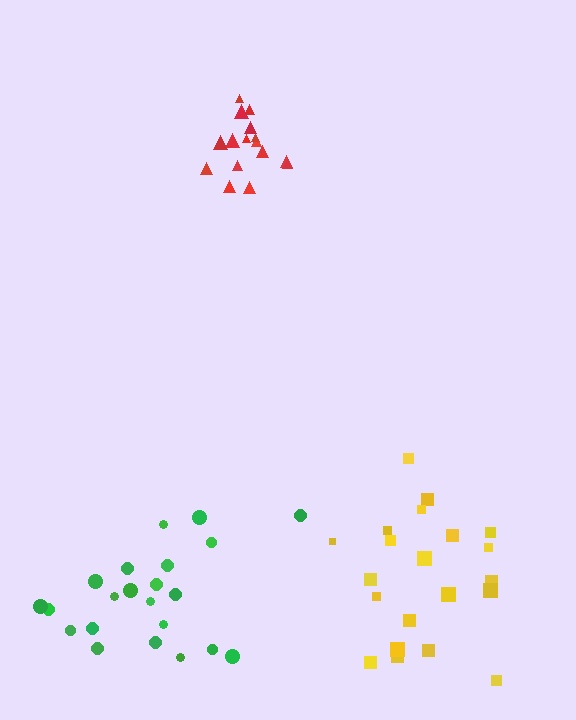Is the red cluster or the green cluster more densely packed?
Red.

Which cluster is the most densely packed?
Red.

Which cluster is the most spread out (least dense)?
Green.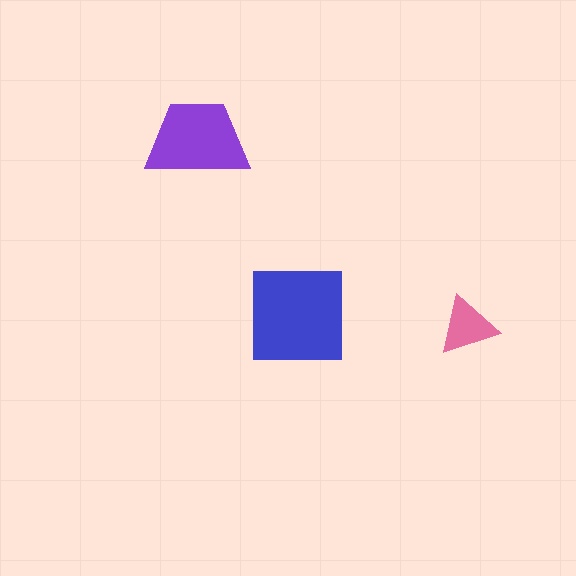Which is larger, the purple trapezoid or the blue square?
The blue square.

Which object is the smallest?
The pink triangle.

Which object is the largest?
The blue square.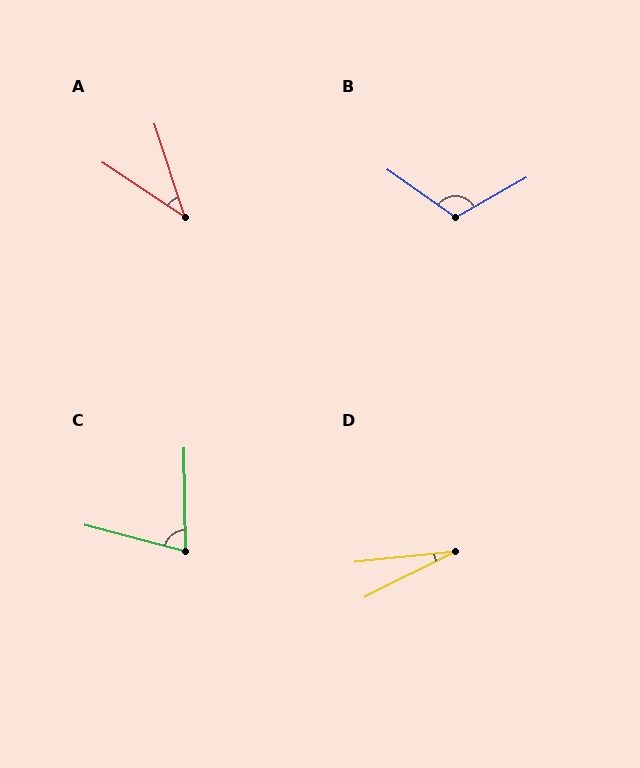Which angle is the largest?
B, at approximately 116 degrees.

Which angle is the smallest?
D, at approximately 21 degrees.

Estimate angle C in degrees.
Approximately 74 degrees.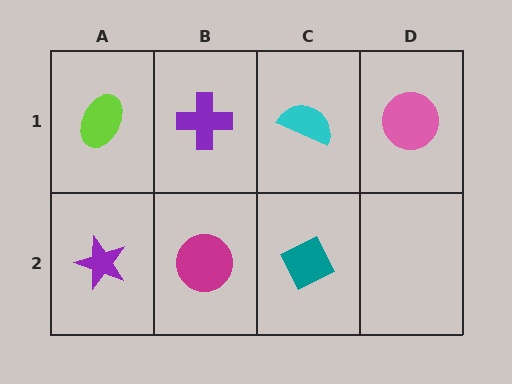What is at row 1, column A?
A lime ellipse.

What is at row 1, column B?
A purple cross.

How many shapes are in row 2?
3 shapes.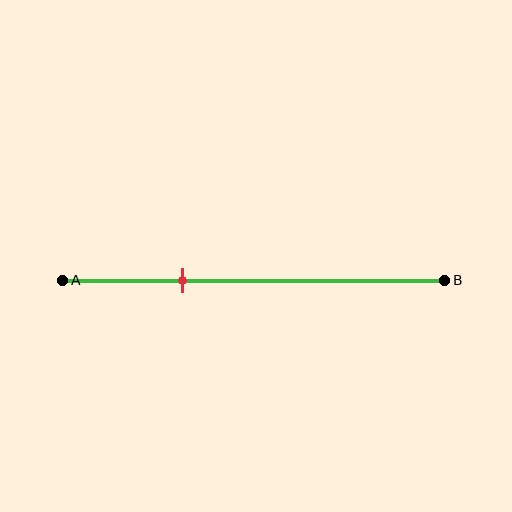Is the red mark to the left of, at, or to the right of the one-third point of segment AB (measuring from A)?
The red mark is approximately at the one-third point of segment AB.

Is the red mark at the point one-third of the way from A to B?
Yes, the mark is approximately at the one-third point.